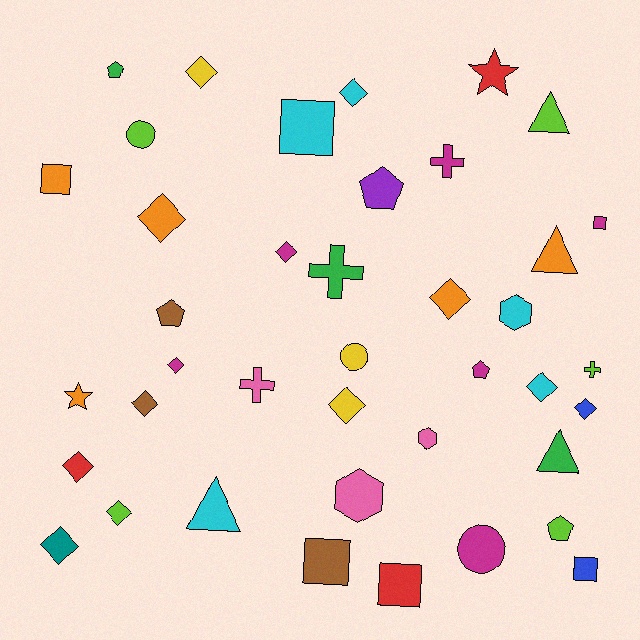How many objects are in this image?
There are 40 objects.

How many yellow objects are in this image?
There are 3 yellow objects.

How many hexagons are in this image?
There are 3 hexagons.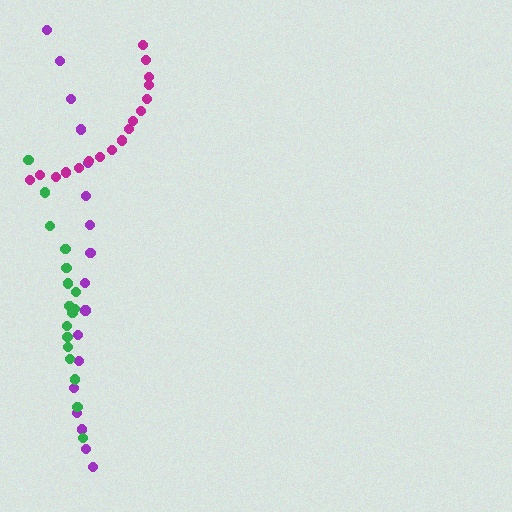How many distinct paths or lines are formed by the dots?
There are 3 distinct paths.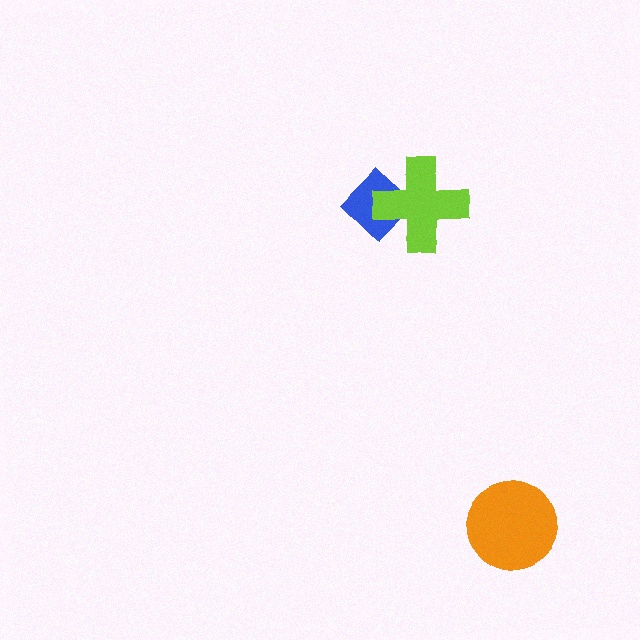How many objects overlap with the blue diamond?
1 object overlaps with the blue diamond.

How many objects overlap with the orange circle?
0 objects overlap with the orange circle.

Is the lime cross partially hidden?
No, no other shape covers it.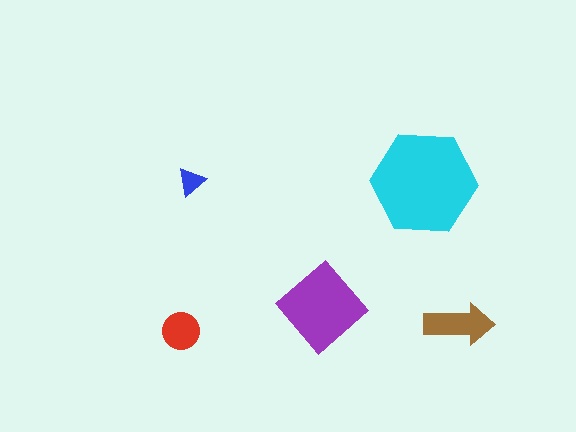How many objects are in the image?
There are 5 objects in the image.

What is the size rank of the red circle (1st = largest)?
4th.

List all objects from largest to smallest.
The cyan hexagon, the purple diamond, the brown arrow, the red circle, the blue triangle.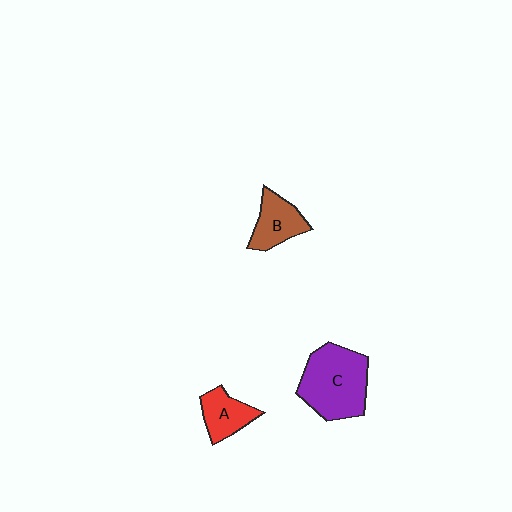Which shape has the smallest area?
Shape A (red).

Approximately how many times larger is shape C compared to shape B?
Approximately 2.0 times.